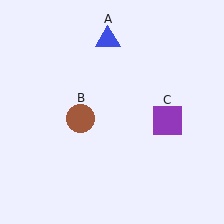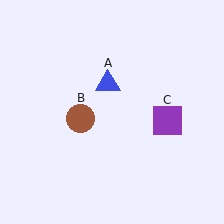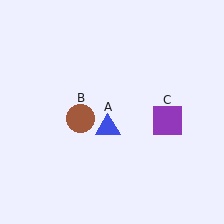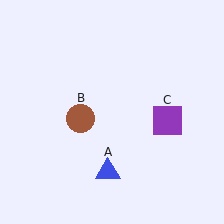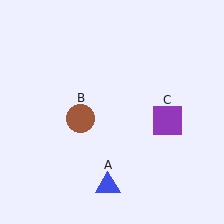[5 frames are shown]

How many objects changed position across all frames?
1 object changed position: blue triangle (object A).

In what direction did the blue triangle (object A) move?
The blue triangle (object A) moved down.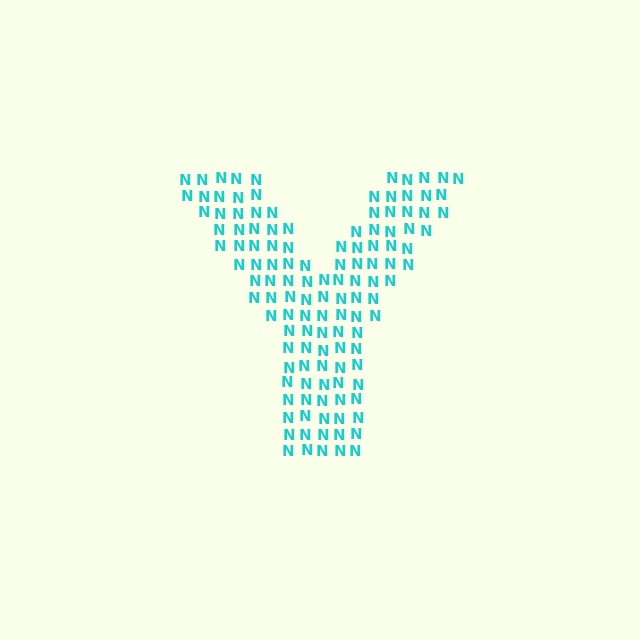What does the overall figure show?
The overall figure shows the letter Y.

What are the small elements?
The small elements are letter N's.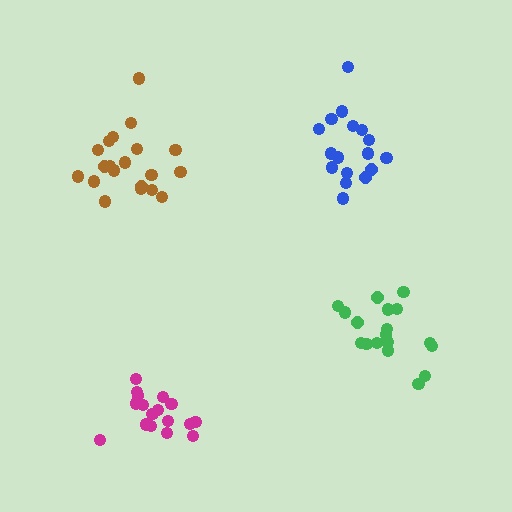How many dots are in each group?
Group 1: 20 dots, Group 2: 17 dots, Group 3: 18 dots, Group 4: 17 dots (72 total).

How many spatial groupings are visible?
There are 4 spatial groupings.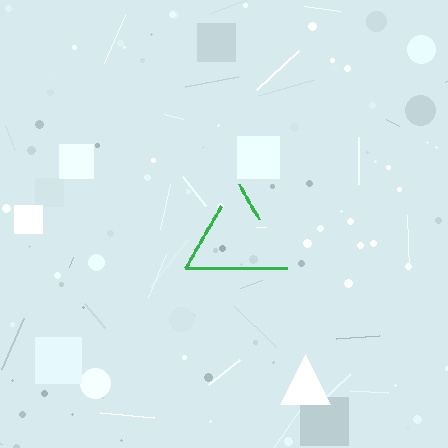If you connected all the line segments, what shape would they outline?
They would outline a triangle.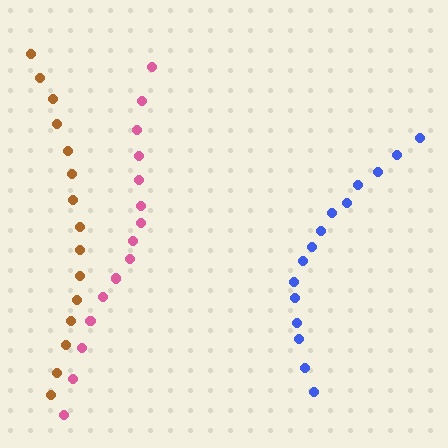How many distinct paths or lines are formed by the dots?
There are 3 distinct paths.